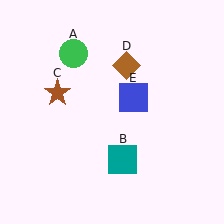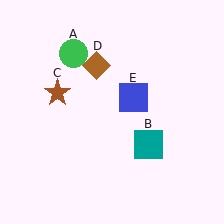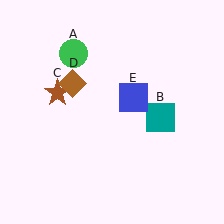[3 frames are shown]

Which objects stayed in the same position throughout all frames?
Green circle (object A) and brown star (object C) and blue square (object E) remained stationary.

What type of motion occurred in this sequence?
The teal square (object B), brown diamond (object D) rotated counterclockwise around the center of the scene.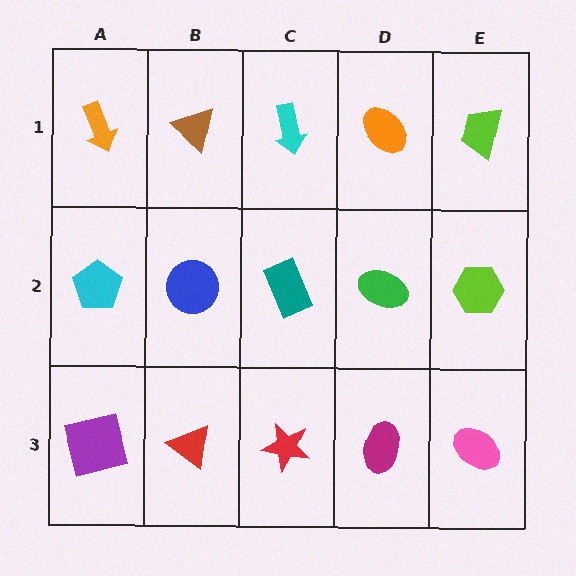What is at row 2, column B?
A blue circle.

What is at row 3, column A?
A purple square.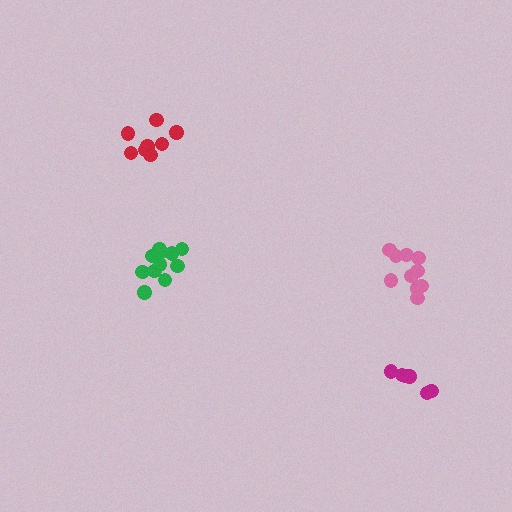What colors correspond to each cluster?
The clusters are colored: red, green, magenta, pink.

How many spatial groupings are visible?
There are 4 spatial groupings.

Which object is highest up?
The red cluster is topmost.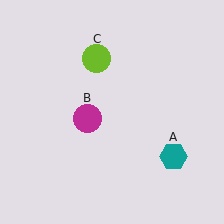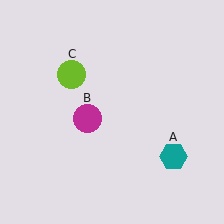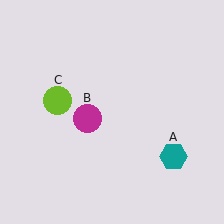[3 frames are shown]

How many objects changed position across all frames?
1 object changed position: lime circle (object C).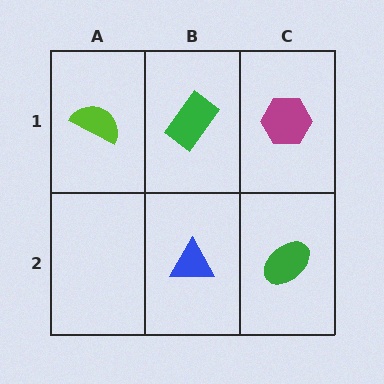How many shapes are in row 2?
2 shapes.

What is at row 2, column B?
A blue triangle.